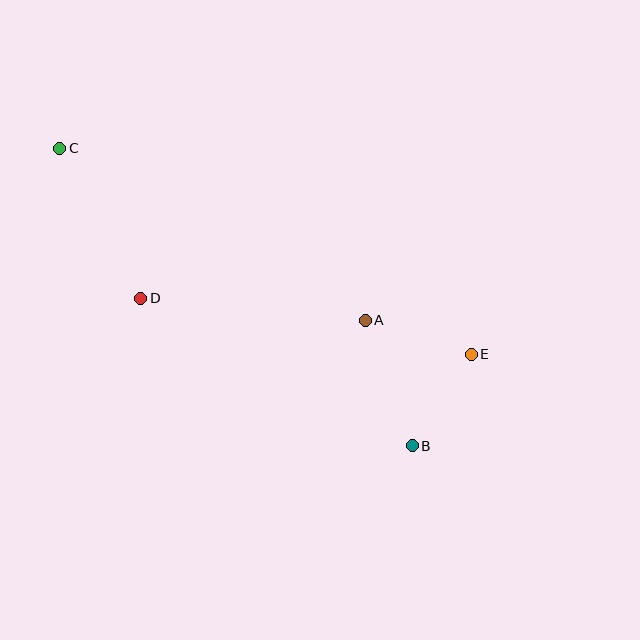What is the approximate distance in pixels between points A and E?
The distance between A and E is approximately 111 pixels.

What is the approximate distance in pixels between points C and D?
The distance between C and D is approximately 171 pixels.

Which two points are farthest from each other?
Points B and C are farthest from each other.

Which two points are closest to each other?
Points B and E are closest to each other.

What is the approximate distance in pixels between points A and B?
The distance between A and B is approximately 134 pixels.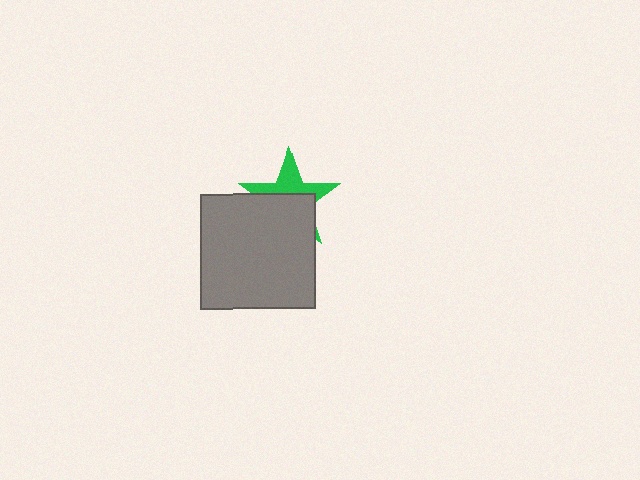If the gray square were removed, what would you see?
You would see the complete green star.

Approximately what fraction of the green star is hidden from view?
Roughly 56% of the green star is hidden behind the gray square.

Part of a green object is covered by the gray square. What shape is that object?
It is a star.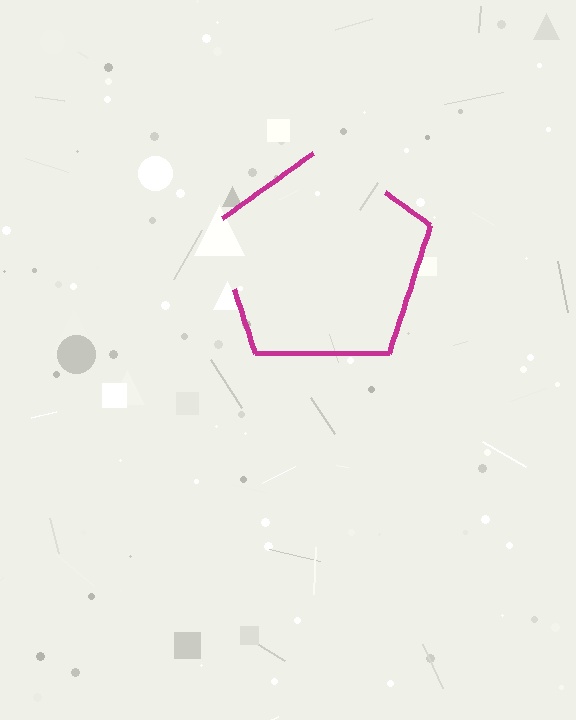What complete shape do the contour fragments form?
The contour fragments form a pentagon.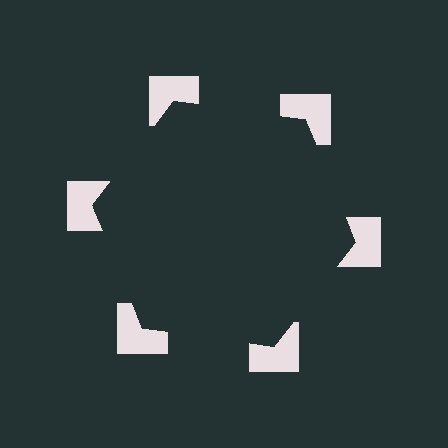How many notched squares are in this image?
There are 6 — one at each vertex of the illusory hexagon.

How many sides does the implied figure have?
6 sides.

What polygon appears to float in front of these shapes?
An illusory hexagon — its edges are inferred from the aligned wedge cuts in the notched squares, not physically drawn.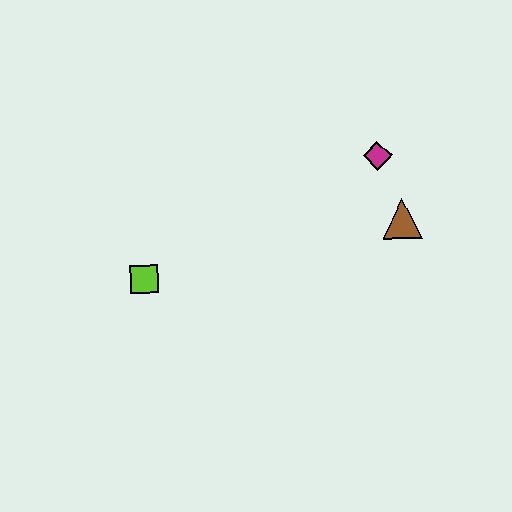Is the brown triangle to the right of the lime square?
Yes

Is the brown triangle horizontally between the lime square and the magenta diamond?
No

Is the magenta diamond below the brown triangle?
No